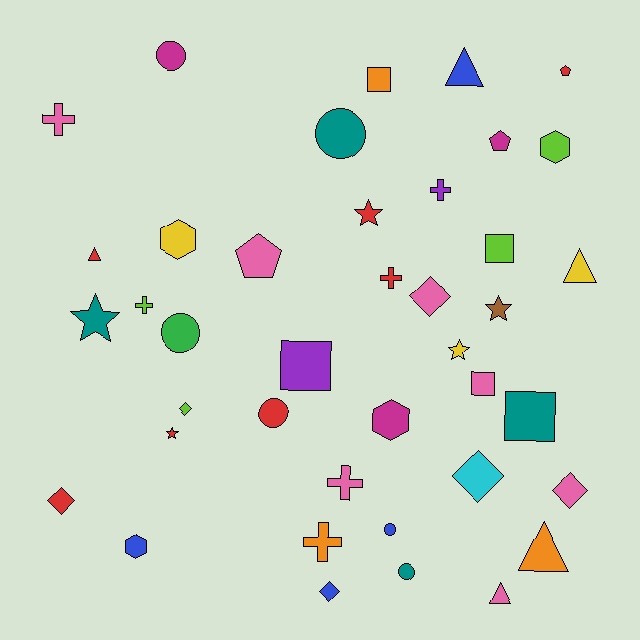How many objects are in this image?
There are 40 objects.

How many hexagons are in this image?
There are 4 hexagons.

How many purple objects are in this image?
There are 2 purple objects.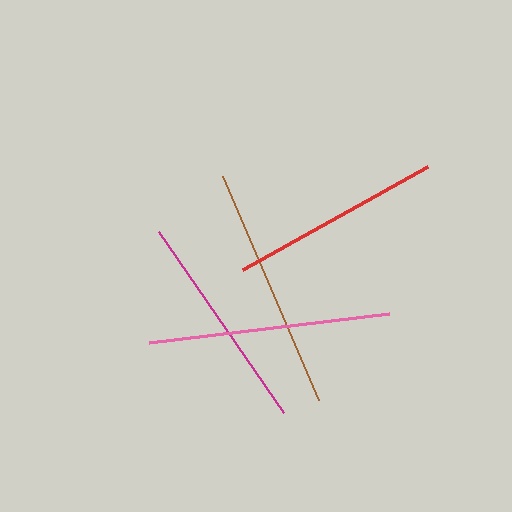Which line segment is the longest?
The brown line is the longest at approximately 243 pixels.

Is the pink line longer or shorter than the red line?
The pink line is longer than the red line.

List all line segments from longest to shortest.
From longest to shortest: brown, pink, magenta, red.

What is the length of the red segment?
The red segment is approximately 212 pixels long.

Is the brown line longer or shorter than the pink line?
The brown line is longer than the pink line.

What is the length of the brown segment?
The brown segment is approximately 243 pixels long.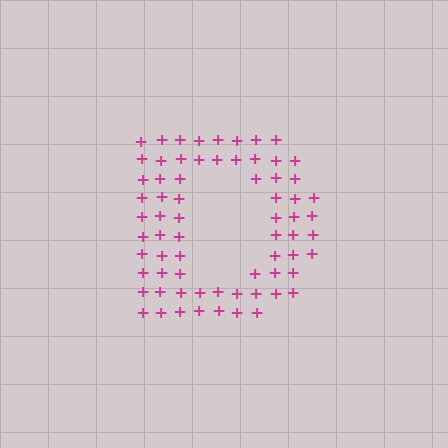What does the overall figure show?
The overall figure shows the letter D.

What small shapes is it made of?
It is made of small plus signs.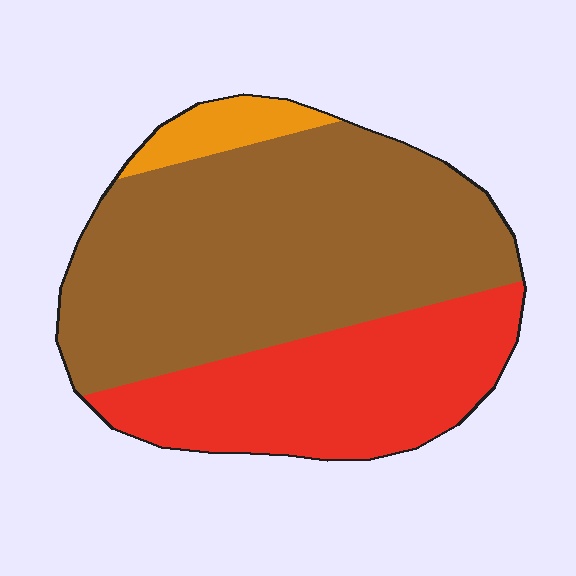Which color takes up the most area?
Brown, at roughly 60%.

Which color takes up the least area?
Orange, at roughly 5%.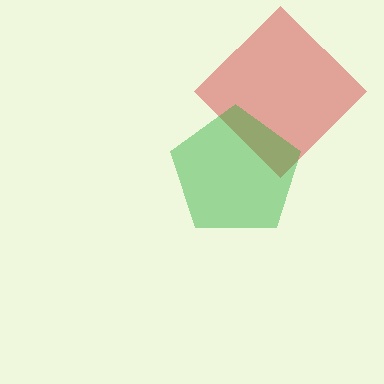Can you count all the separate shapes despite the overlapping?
Yes, there are 2 separate shapes.